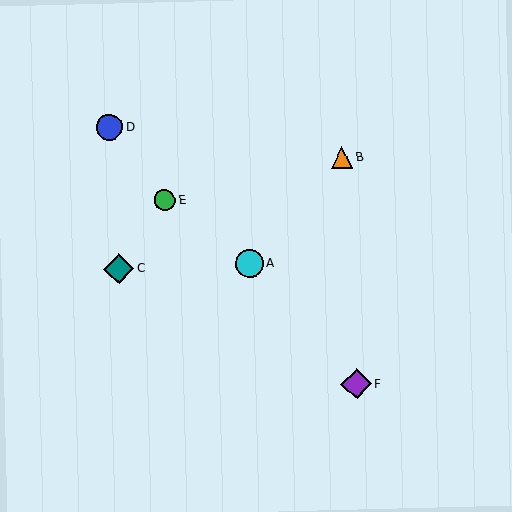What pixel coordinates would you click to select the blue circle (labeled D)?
Click at (109, 127) to select the blue circle D.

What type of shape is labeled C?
Shape C is a teal diamond.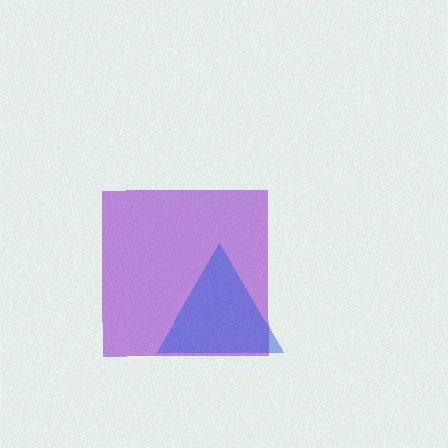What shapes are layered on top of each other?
The layered shapes are: a purple square, a blue triangle.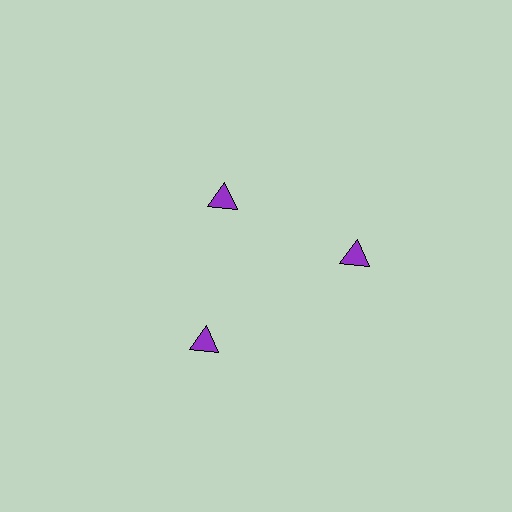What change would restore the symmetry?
The symmetry would be restored by moving it outward, back onto the ring so that all 3 triangles sit at equal angles and equal distance from the center.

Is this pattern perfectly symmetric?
No. The 3 purple triangles are arranged in a ring, but one element near the 11 o'clock position is pulled inward toward the center, breaking the 3-fold rotational symmetry.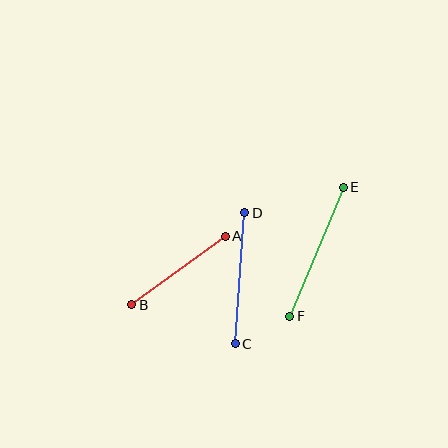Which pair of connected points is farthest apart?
Points E and F are farthest apart.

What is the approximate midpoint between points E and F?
The midpoint is at approximately (316, 252) pixels.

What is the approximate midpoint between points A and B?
The midpoint is at approximately (179, 270) pixels.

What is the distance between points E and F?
The distance is approximately 140 pixels.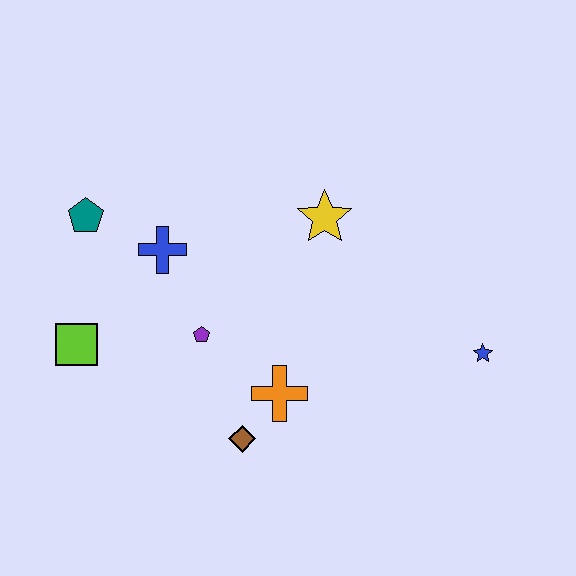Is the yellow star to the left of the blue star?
Yes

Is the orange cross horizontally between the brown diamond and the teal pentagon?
No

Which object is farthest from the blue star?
The teal pentagon is farthest from the blue star.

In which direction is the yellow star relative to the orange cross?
The yellow star is above the orange cross.